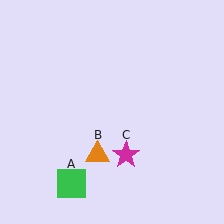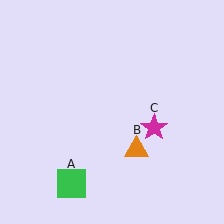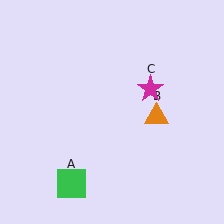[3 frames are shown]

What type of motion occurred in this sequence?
The orange triangle (object B), magenta star (object C) rotated counterclockwise around the center of the scene.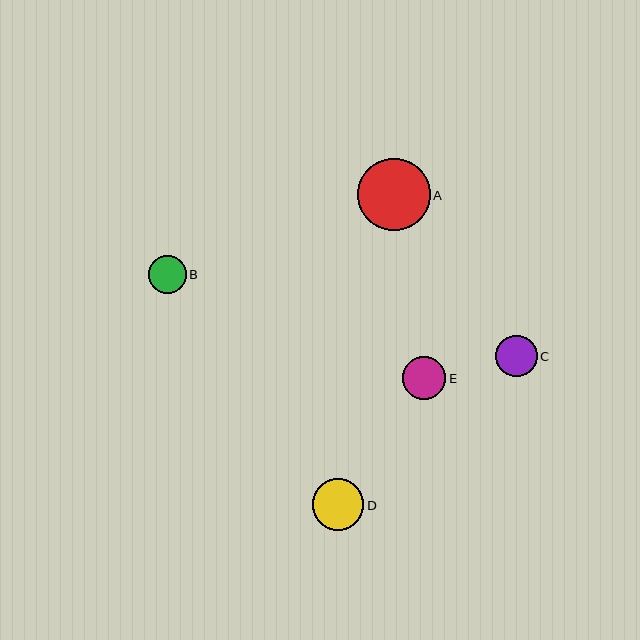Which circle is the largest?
Circle A is the largest with a size of approximately 73 pixels.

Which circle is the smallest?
Circle B is the smallest with a size of approximately 38 pixels.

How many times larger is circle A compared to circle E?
Circle A is approximately 1.7 times the size of circle E.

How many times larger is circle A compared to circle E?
Circle A is approximately 1.7 times the size of circle E.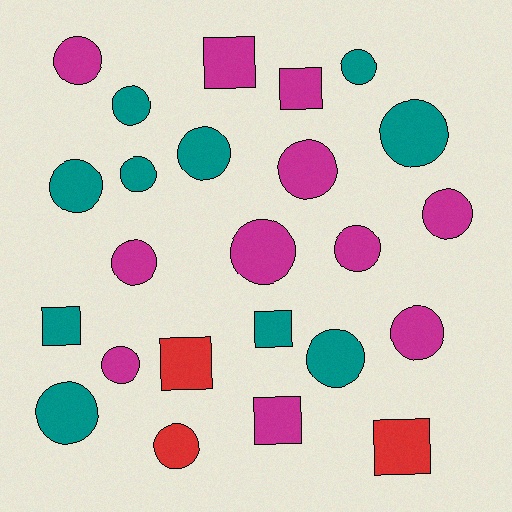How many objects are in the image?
There are 24 objects.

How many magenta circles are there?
There are 8 magenta circles.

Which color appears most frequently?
Magenta, with 11 objects.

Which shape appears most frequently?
Circle, with 17 objects.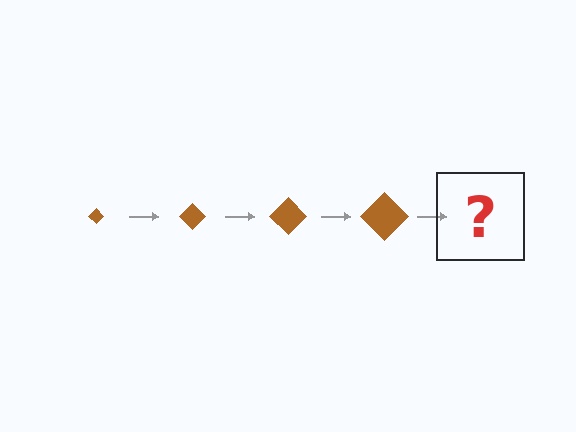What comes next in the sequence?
The next element should be a brown diamond, larger than the previous one.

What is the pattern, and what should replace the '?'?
The pattern is that the diamond gets progressively larger each step. The '?' should be a brown diamond, larger than the previous one.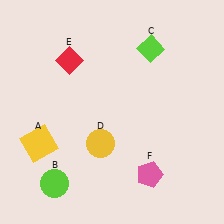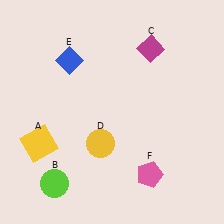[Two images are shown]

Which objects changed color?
C changed from lime to magenta. E changed from red to blue.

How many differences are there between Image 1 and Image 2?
There are 2 differences between the two images.